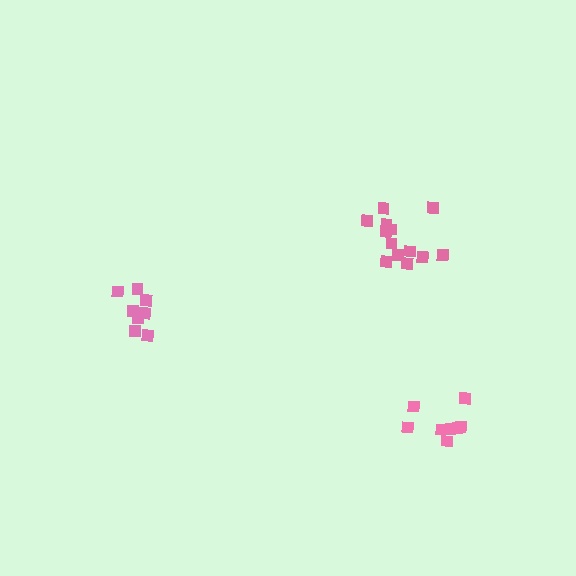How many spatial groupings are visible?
There are 3 spatial groupings.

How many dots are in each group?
Group 1: 8 dots, Group 2: 13 dots, Group 3: 8 dots (29 total).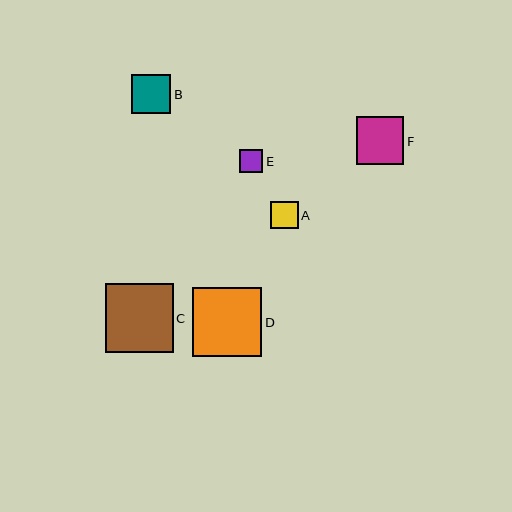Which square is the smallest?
Square E is the smallest with a size of approximately 23 pixels.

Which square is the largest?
Square D is the largest with a size of approximately 69 pixels.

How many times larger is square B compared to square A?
Square B is approximately 1.4 times the size of square A.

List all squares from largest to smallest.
From largest to smallest: D, C, F, B, A, E.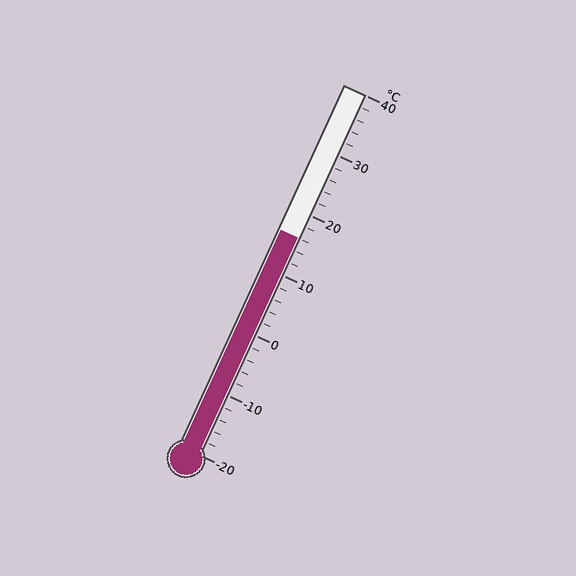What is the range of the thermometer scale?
The thermometer scale ranges from -20°C to 40°C.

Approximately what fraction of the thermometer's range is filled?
The thermometer is filled to approximately 60% of its range.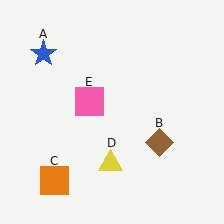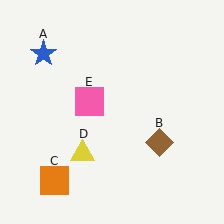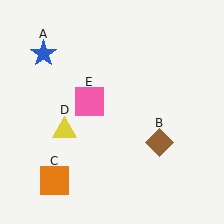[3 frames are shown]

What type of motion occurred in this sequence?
The yellow triangle (object D) rotated clockwise around the center of the scene.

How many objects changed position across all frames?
1 object changed position: yellow triangle (object D).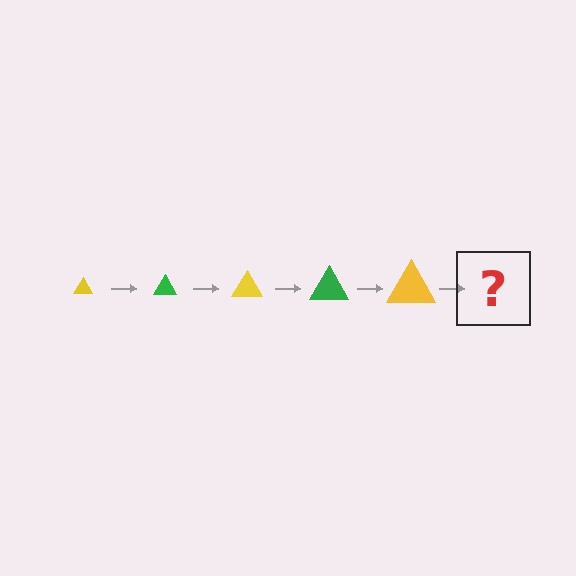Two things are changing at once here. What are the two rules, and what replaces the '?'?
The two rules are that the triangle grows larger each step and the color cycles through yellow and green. The '?' should be a green triangle, larger than the previous one.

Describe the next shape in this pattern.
It should be a green triangle, larger than the previous one.